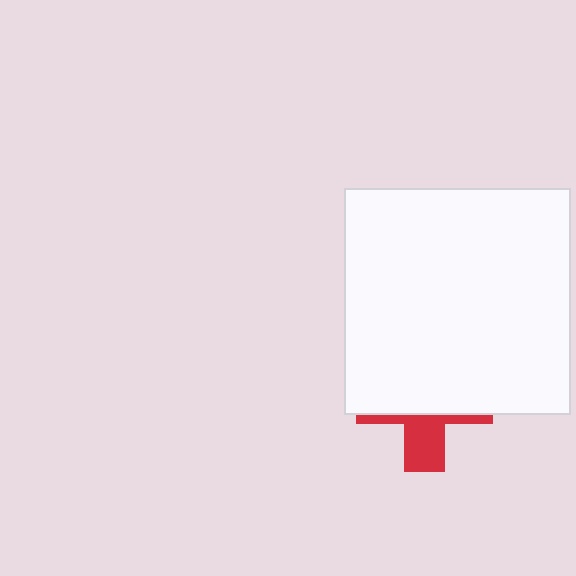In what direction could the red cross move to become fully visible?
The red cross could move down. That would shift it out from behind the white square entirely.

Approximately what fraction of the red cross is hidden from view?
Roughly 67% of the red cross is hidden behind the white square.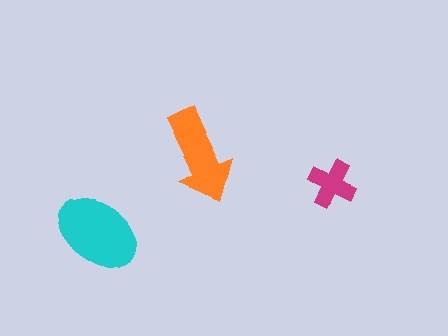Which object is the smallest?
The magenta cross.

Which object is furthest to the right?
The magenta cross is rightmost.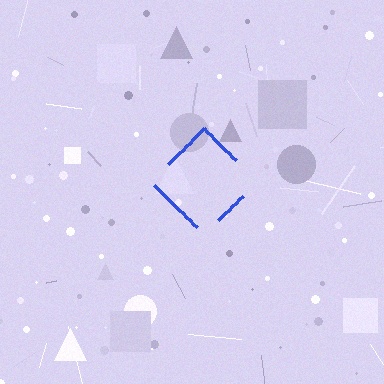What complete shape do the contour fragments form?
The contour fragments form a diamond.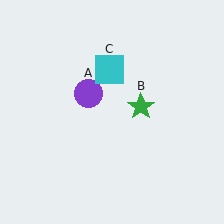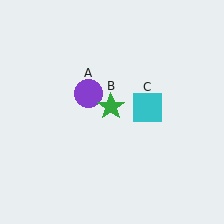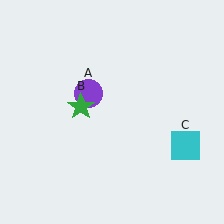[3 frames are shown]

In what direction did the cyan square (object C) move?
The cyan square (object C) moved down and to the right.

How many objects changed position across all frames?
2 objects changed position: green star (object B), cyan square (object C).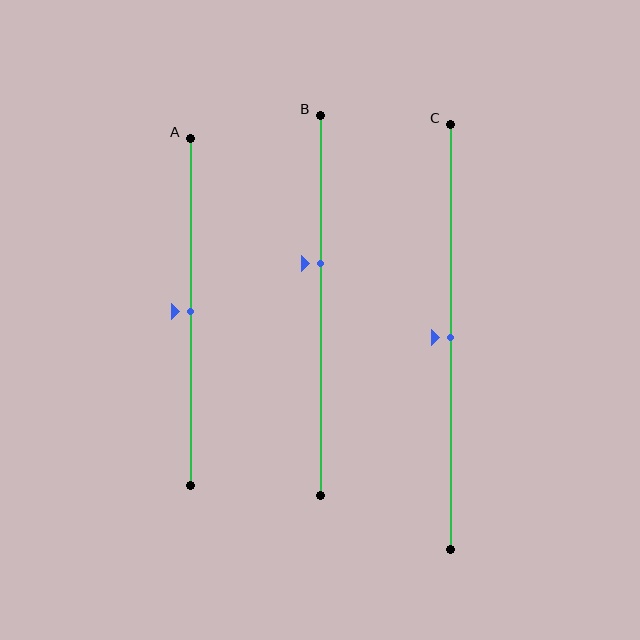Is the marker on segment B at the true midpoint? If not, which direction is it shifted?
No, the marker on segment B is shifted upward by about 11% of the segment length.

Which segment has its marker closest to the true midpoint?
Segment A has its marker closest to the true midpoint.